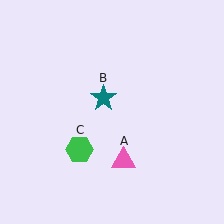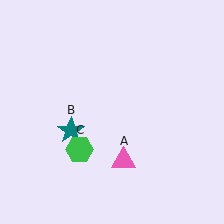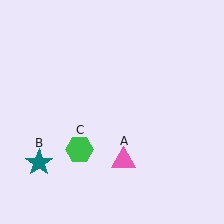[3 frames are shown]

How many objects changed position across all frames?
1 object changed position: teal star (object B).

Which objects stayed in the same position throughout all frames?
Pink triangle (object A) and green hexagon (object C) remained stationary.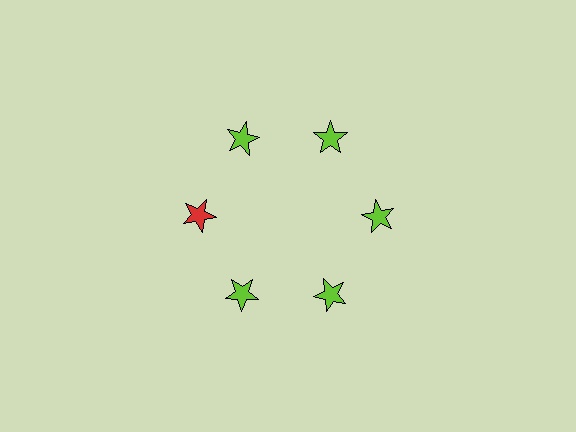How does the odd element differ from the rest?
It has a different color: red instead of lime.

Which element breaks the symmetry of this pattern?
The red star at roughly the 9 o'clock position breaks the symmetry. All other shapes are lime stars.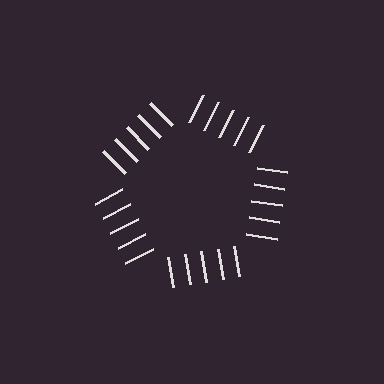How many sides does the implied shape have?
5 sides — the line-ends trace a pentagon.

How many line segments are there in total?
25 — 5 along each of the 5 edges.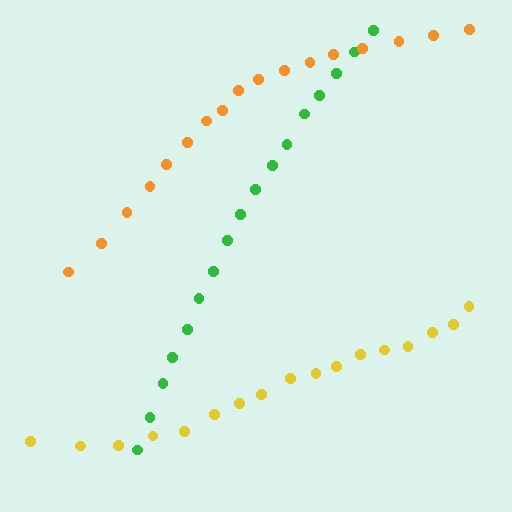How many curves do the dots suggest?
There are 3 distinct paths.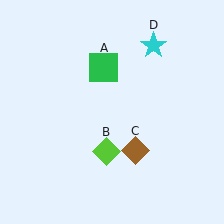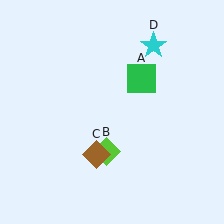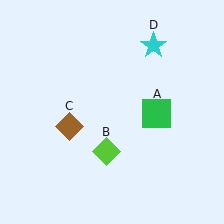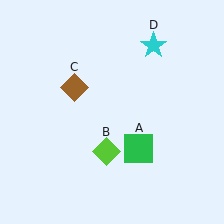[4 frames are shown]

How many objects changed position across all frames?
2 objects changed position: green square (object A), brown diamond (object C).